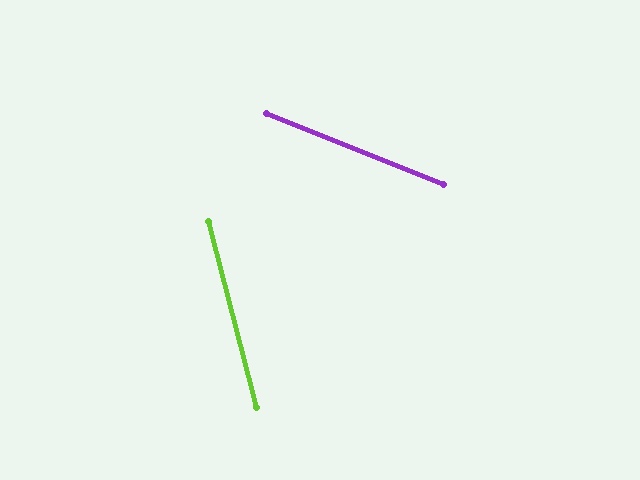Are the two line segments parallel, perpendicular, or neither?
Neither parallel nor perpendicular — they differ by about 54°.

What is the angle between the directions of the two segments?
Approximately 54 degrees.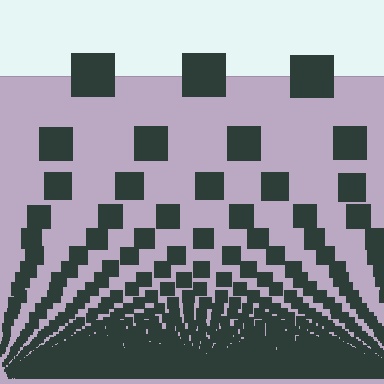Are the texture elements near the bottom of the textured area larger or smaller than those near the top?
Smaller. The gradient is inverted — elements near the bottom are smaller and denser.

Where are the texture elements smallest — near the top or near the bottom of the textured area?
Near the bottom.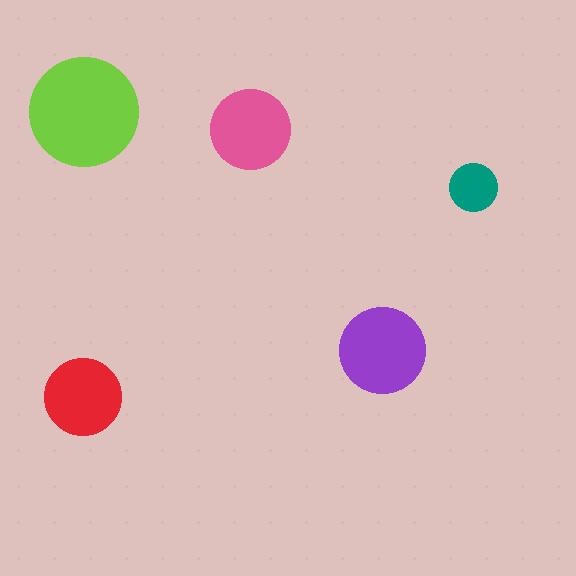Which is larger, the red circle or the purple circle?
The purple one.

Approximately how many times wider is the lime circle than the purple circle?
About 1.5 times wider.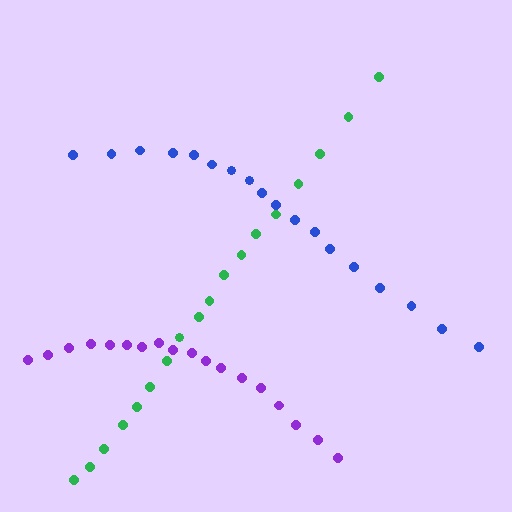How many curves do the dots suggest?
There are 3 distinct paths.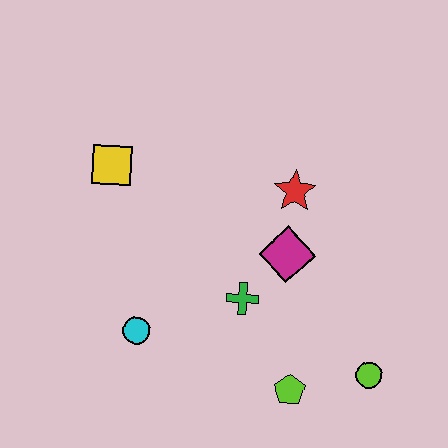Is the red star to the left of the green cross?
No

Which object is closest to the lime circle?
The lime pentagon is closest to the lime circle.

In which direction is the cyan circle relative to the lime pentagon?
The cyan circle is to the left of the lime pentagon.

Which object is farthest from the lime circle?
The yellow square is farthest from the lime circle.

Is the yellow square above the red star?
Yes